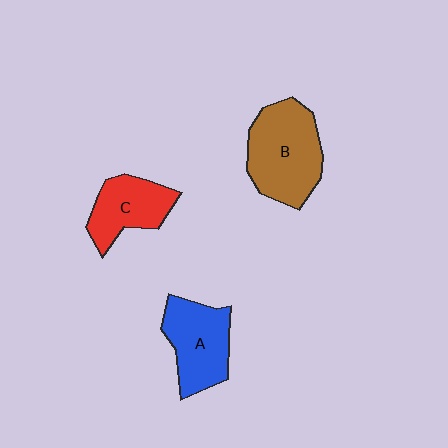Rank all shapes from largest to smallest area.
From largest to smallest: B (brown), A (blue), C (red).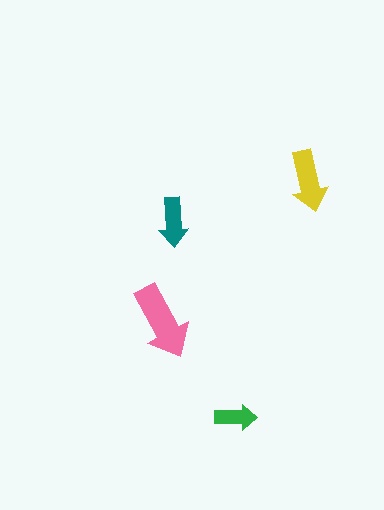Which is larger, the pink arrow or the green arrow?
The pink one.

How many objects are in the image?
There are 4 objects in the image.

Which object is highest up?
The yellow arrow is topmost.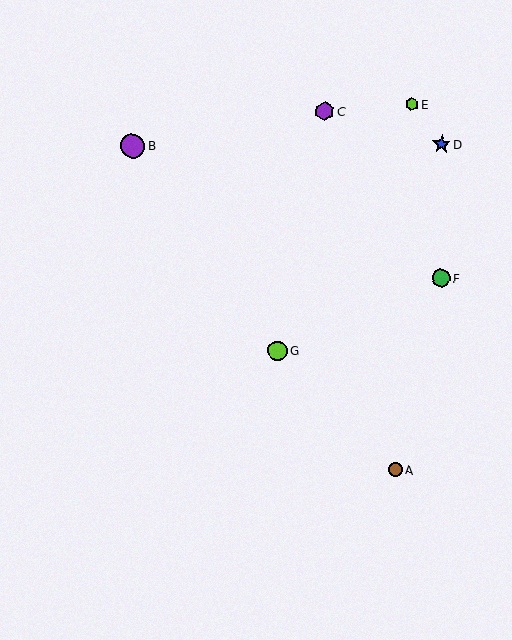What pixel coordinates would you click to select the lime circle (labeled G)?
Click at (277, 351) to select the lime circle G.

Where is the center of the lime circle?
The center of the lime circle is at (277, 351).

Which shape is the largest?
The purple circle (labeled B) is the largest.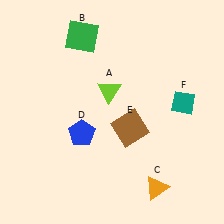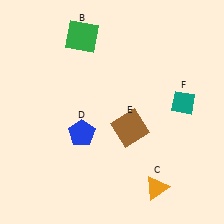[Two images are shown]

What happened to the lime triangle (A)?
The lime triangle (A) was removed in Image 2. It was in the top-left area of Image 1.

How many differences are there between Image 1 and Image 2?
There is 1 difference between the two images.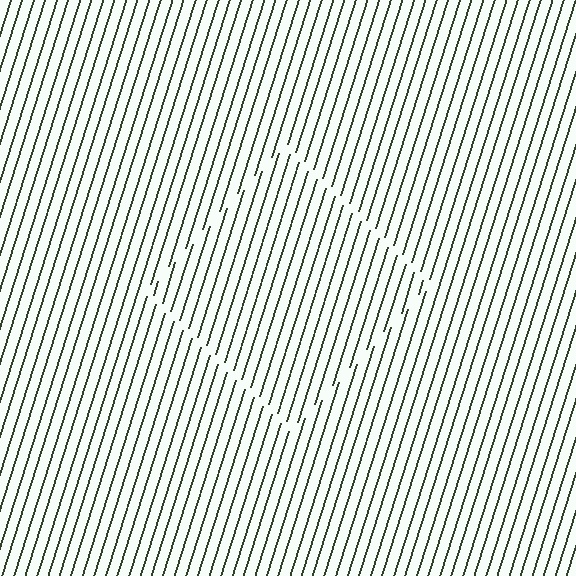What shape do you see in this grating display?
An illusory square. The interior of the shape contains the same grating, shifted by half a period — the contour is defined by the phase discontinuity where line-ends from the inner and outer gratings abut.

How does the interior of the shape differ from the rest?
The interior of the shape contains the same grating, shifted by half a period — the contour is defined by the phase discontinuity where line-ends from the inner and outer gratings abut.